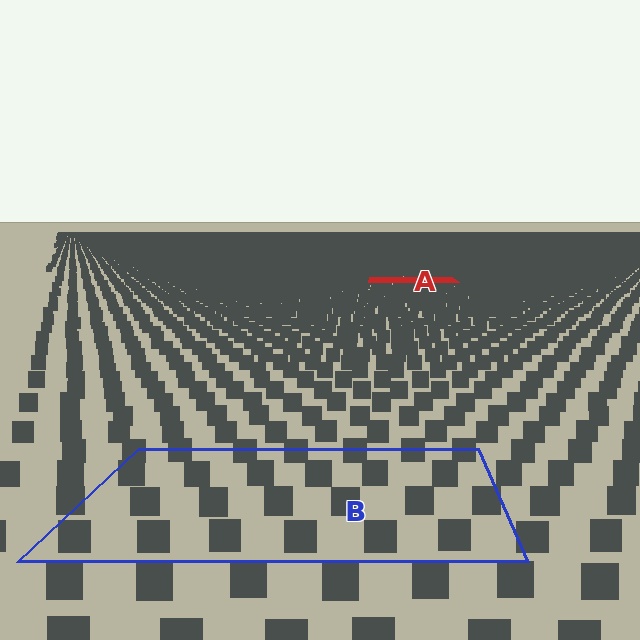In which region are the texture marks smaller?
The texture marks are smaller in region A, because it is farther away.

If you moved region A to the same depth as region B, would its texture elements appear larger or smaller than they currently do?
They would appear larger. At a closer depth, the same texture elements are projected at a bigger on-screen size.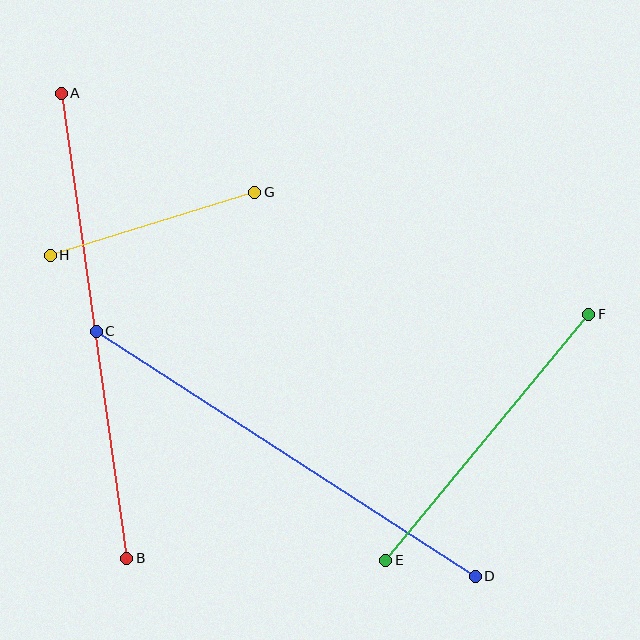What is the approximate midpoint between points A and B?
The midpoint is at approximately (94, 326) pixels.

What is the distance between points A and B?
The distance is approximately 470 pixels.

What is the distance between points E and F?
The distance is approximately 319 pixels.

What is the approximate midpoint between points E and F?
The midpoint is at approximately (487, 437) pixels.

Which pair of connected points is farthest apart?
Points A and B are farthest apart.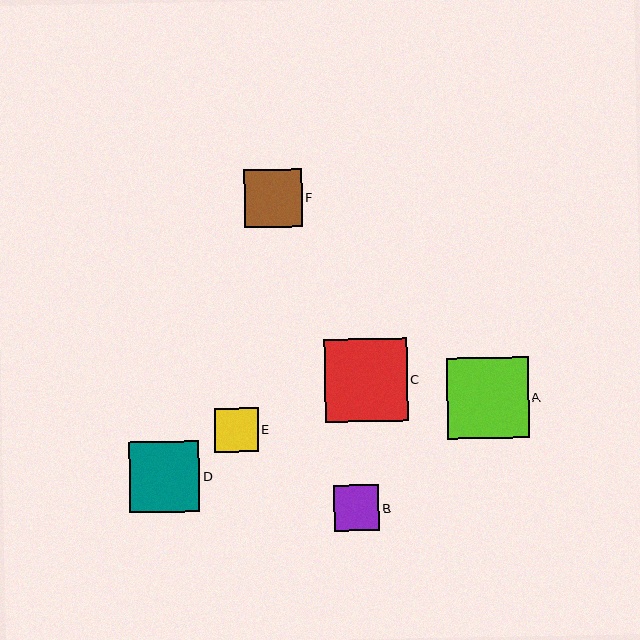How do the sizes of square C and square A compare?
Square C and square A are approximately the same size.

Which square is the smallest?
Square E is the smallest with a size of approximately 43 pixels.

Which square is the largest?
Square C is the largest with a size of approximately 83 pixels.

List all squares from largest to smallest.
From largest to smallest: C, A, D, F, B, E.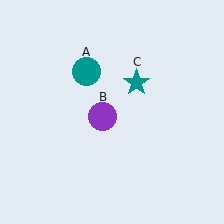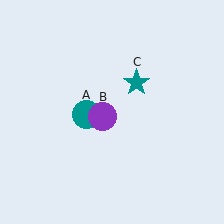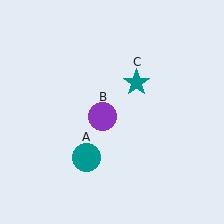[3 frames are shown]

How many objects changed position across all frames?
1 object changed position: teal circle (object A).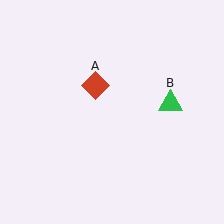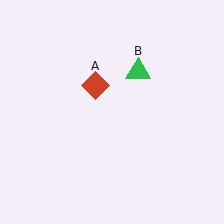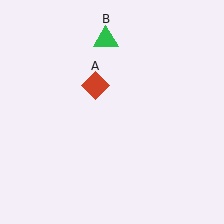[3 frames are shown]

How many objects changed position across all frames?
1 object changed position: green triangle (object B).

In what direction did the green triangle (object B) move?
The green triangle (object B) moved up and to the left.